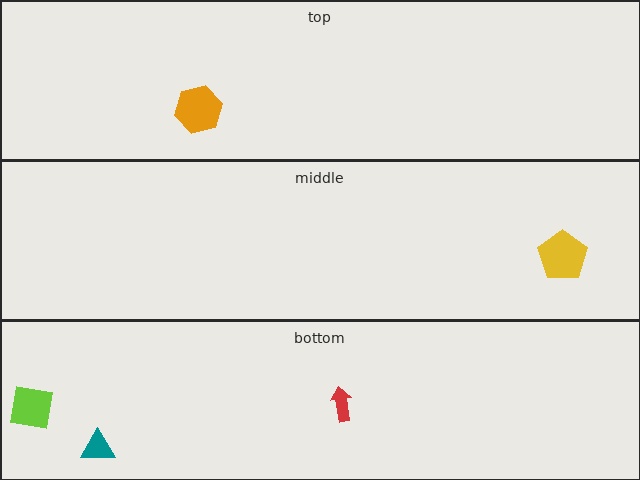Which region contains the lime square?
The bottom region.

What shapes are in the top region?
The orange hexagon.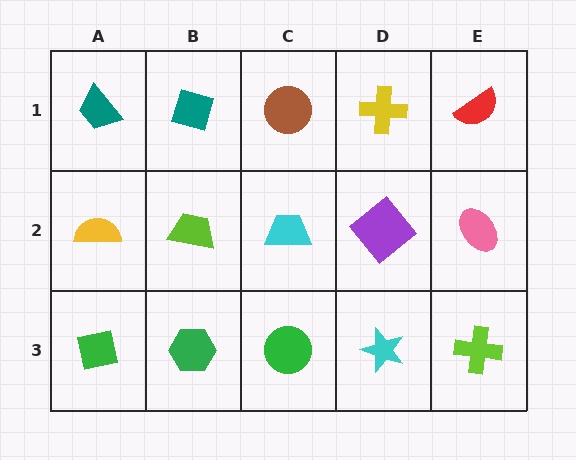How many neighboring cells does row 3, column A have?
2.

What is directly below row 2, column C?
A green circle.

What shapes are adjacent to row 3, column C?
A cyan trapezoid (row 2, column C), a green hexagon (row 3, column B), a cyan star (row 3, column D).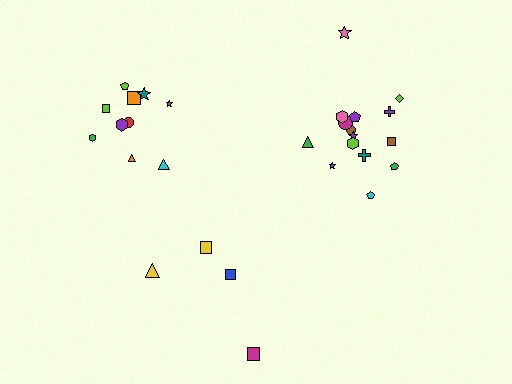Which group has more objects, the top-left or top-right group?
The top-right group.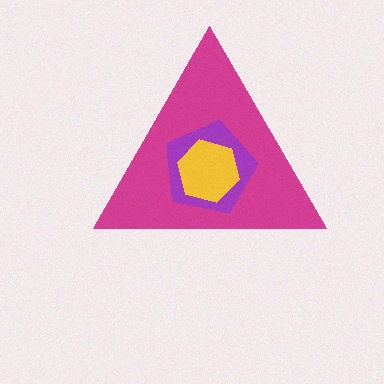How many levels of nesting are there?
3.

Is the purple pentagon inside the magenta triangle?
Yes.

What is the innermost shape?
The yellow hexagon.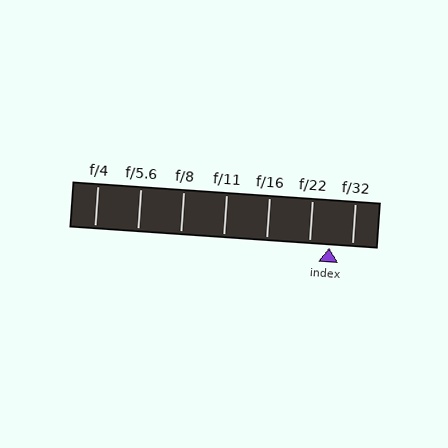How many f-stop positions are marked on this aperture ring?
There are 7 f-stop positions marked.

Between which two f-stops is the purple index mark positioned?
The index mark is between f/22 and f/32.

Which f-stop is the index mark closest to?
The index mark is closest to f/22.